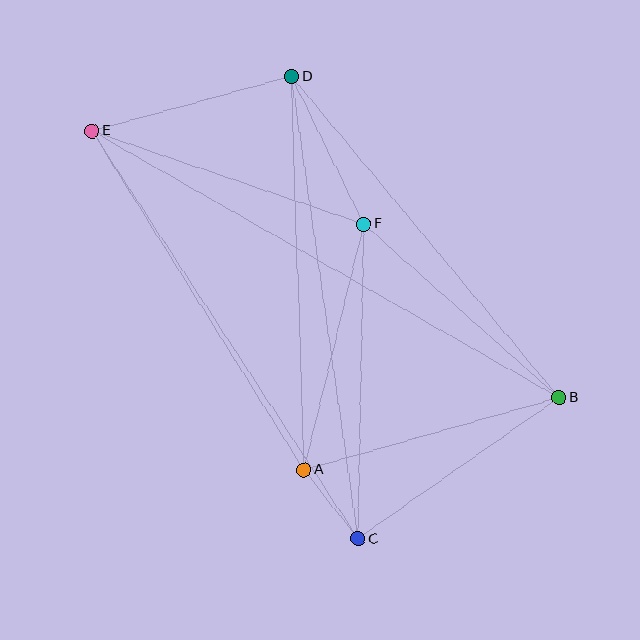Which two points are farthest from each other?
Points B and E are farthest from each other.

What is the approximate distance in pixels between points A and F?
The distance between A and F is approximately 253 pixels.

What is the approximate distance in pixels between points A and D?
The distance between A and D is approximately 394 pixels.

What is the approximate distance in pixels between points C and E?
The distance between C and E is approximately 487 pixels.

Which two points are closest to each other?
Points A and C are closest to each other.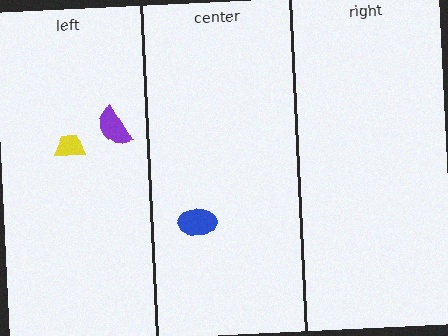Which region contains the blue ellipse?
The center region.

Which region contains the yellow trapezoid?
The left region.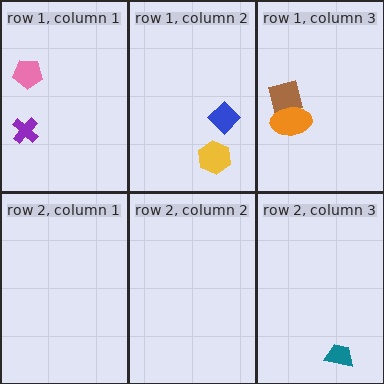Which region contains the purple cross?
The row 1, column 1 region.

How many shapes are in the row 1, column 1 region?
2.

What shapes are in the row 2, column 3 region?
The teal trapezoid.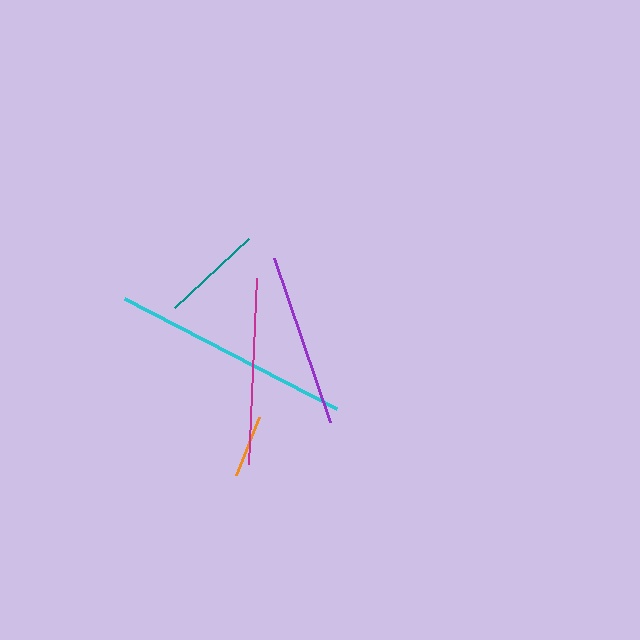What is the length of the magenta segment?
The magenta segment is approximately 187 pixels long.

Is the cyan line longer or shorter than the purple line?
The cyan line is longer than the purple line.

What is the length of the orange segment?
The orange segment is approximately 62 pixels long.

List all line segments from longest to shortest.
From longest to shortest: cyan, magenta, purple, teal, orange.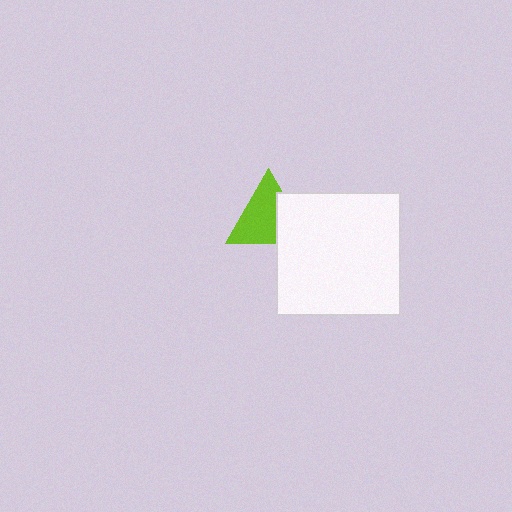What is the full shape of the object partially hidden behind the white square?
The partially hidden object is a lime triangle.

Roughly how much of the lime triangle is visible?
Most of it is visible (roughly 65%).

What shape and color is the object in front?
The object in front is a white square.